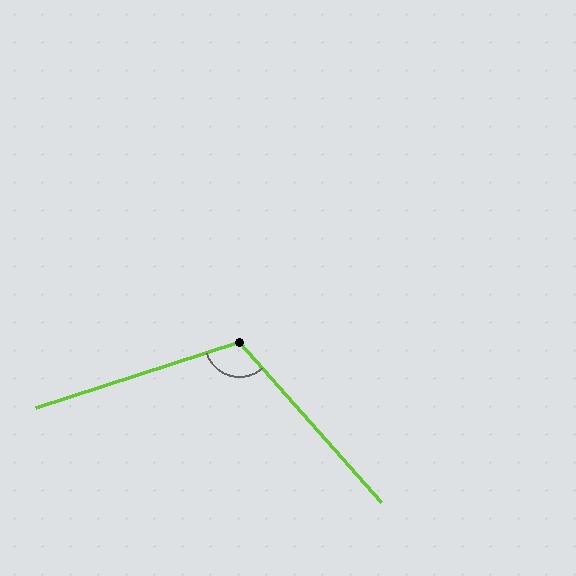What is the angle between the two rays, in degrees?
Approximately 114 degrees.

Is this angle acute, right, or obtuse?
It is obtuse.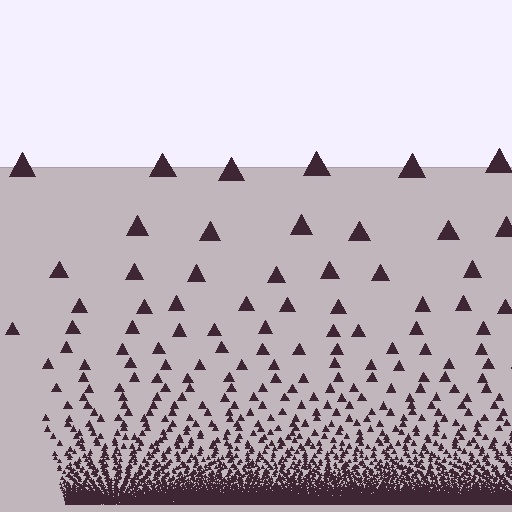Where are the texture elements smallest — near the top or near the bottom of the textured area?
Near the bottom.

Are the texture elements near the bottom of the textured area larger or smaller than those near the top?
Smaller. The gradient is inverted — elements near the bottom are smaller and denser.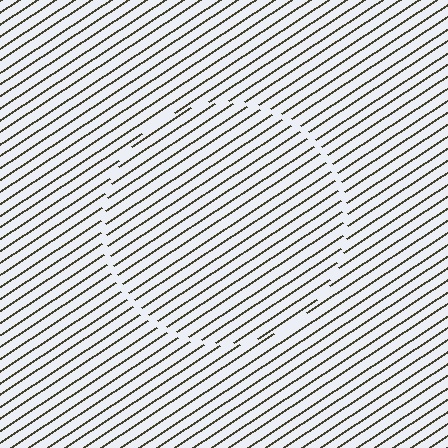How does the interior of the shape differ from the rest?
The interior of the shape contains the same grating, shifted by half a period — the contour is defined by the phase discontinuity where line-ends from the inner and outer gratings abut.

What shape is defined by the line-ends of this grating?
An illusory circle. The interior of the shape contains the same grating, shifted by half a period — the contour is defined by the phase discontinuity where line-ends from the inner and outer gratings abut.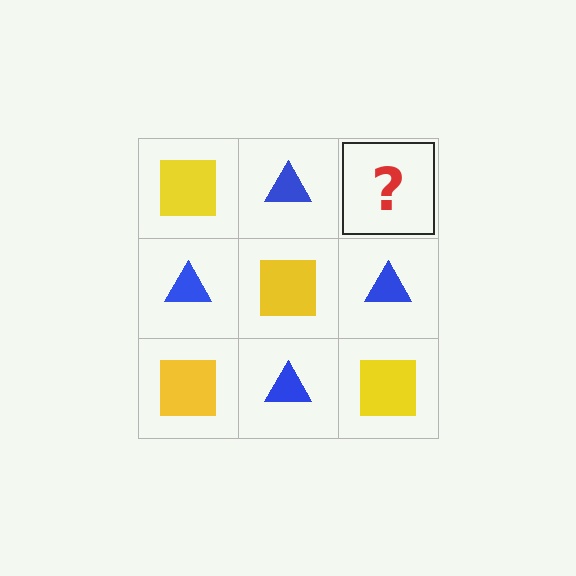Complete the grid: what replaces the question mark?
The question mark should be replaced with a yellow square.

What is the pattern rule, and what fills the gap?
The rule is that it alternates yellow square and blue triangle in a checkerboard pattern. The gap should be filled with a yellow square.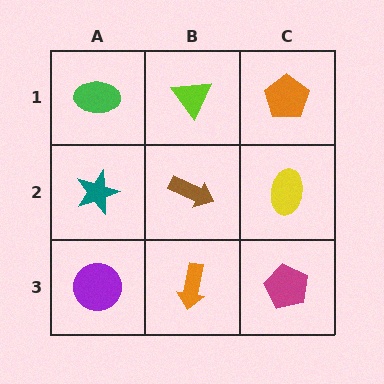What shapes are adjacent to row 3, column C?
A yellow ellipse (row 2, column C), an orange arrow (row 3, column B).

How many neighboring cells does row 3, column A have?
2.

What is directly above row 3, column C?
A yellow ellipse.